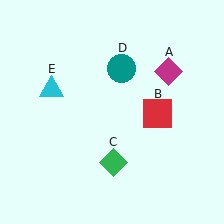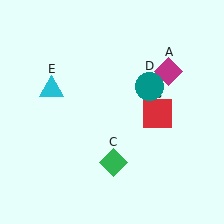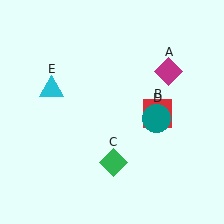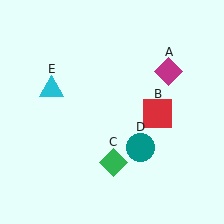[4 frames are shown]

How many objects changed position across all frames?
1 object changed position: teal circle (object D).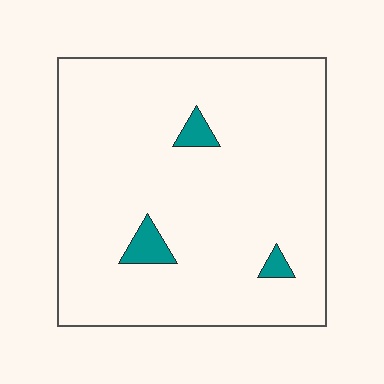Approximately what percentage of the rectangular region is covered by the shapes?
Approximately 5%.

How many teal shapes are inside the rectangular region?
3.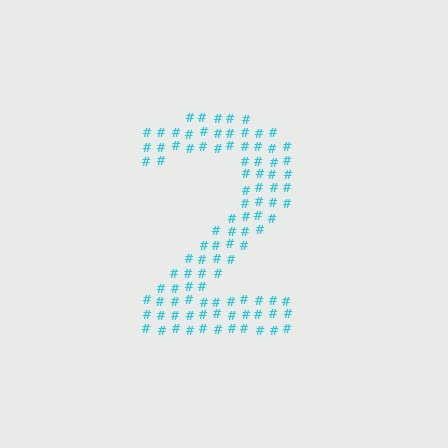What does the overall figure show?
The overall figure shows the digit 2.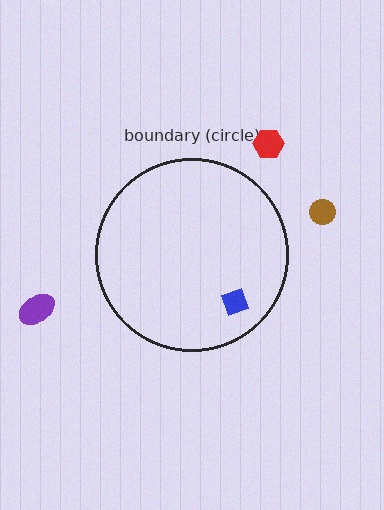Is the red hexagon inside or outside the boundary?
Outside.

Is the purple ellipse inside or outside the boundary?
Outside.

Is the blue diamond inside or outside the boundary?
Inside.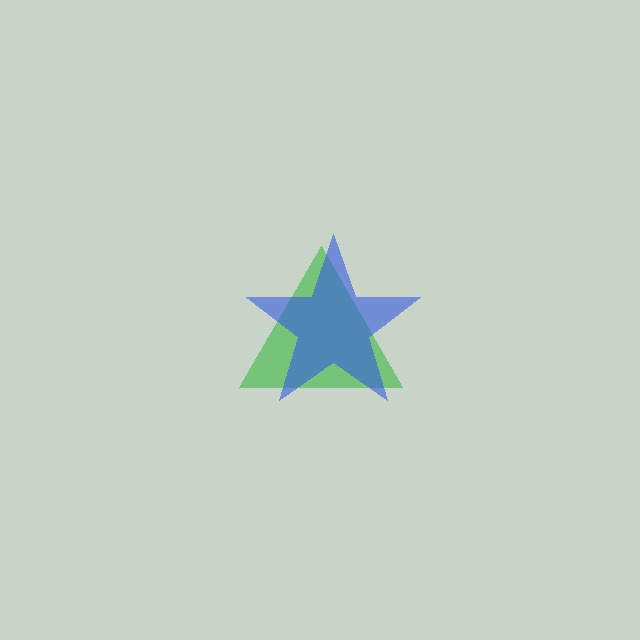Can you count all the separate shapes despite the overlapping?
Yes, there are 2 separate shapes.